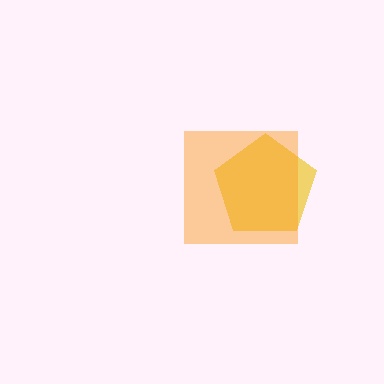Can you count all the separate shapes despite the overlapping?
Yes, there are 2 separate shapes.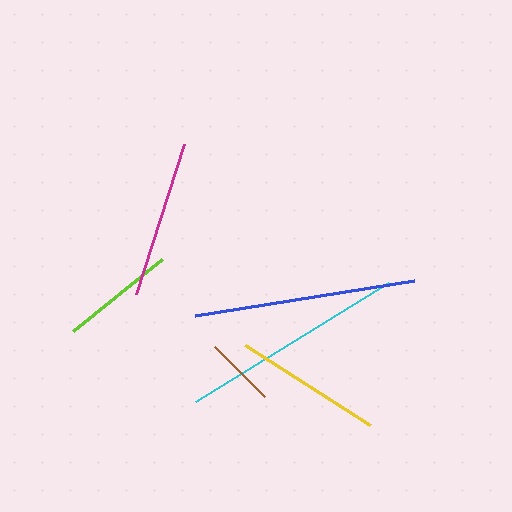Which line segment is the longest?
The cyan line is the longest at approximately 226 pixels.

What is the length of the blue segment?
The blue segment is approximately 222 pixels long.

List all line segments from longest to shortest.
From longest to shortest: cyan, blue, magenta, yellow, lime, brown.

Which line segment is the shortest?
The brown line is the shortest at approximately 71 pixels.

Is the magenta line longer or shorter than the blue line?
The blue line is longer than the magenta line.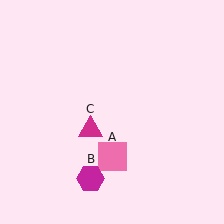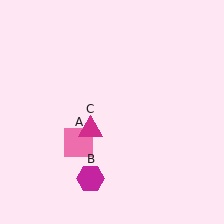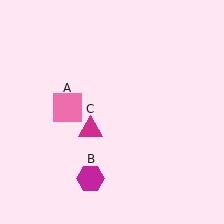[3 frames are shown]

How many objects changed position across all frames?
1 object changed position: pink square (object A).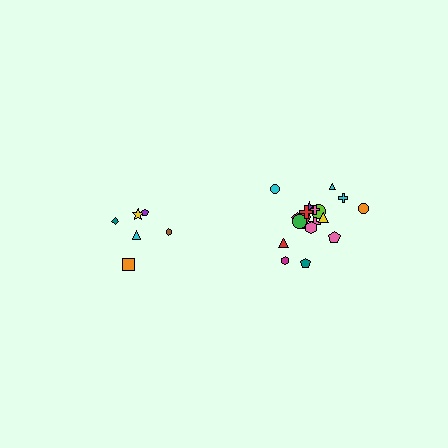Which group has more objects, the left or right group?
The right group.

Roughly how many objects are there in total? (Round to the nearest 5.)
Roughly 30 objects in total.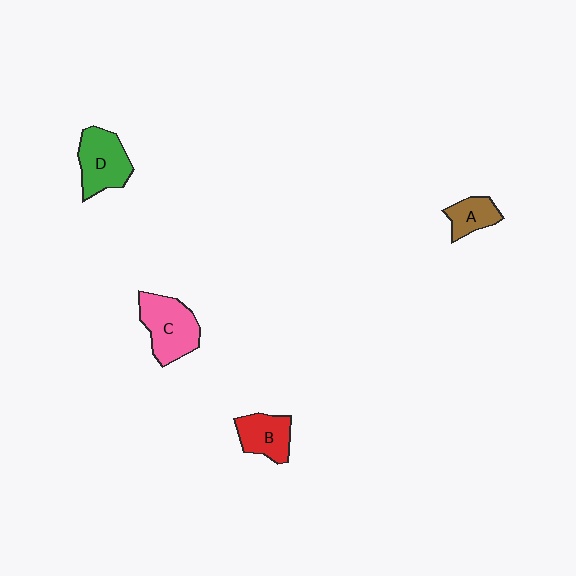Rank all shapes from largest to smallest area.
From largest to smallest: C (pink), D (green), B (red), A (brown).